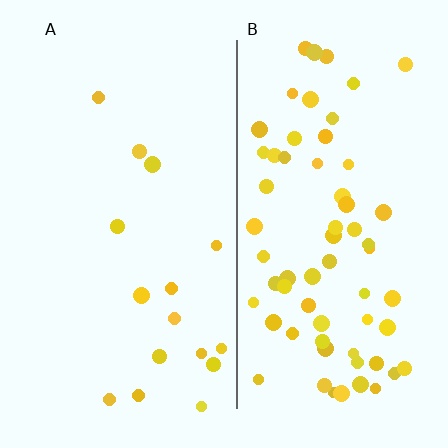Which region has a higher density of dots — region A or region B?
B (the right).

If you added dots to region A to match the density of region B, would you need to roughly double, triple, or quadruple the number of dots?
Approximately quadruple.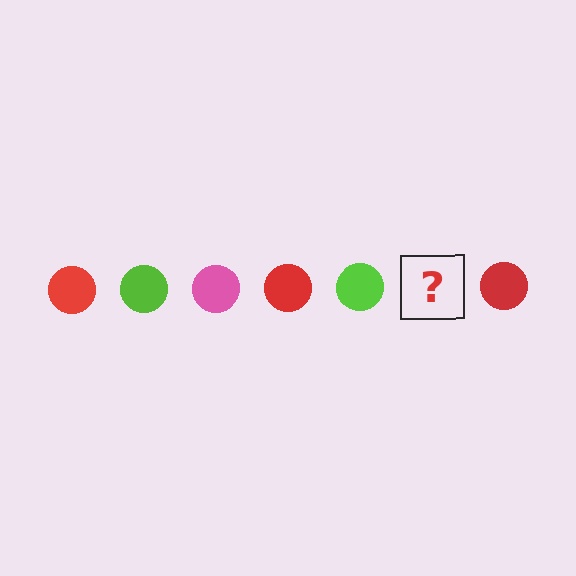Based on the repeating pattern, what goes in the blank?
The blank should be a pink circle.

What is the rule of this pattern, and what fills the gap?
The rule is that the pattern cycles through red, lime, pink circles. The gap should be filled with a pink circle.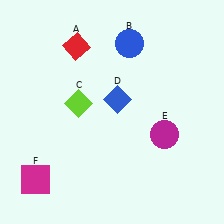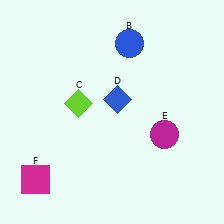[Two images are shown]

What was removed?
The red diamond (A) was removed in Image 2.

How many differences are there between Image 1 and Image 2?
There is 1 difference between the two images.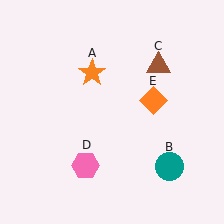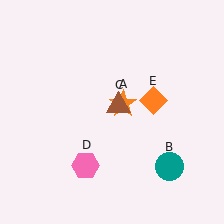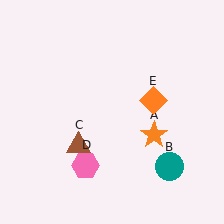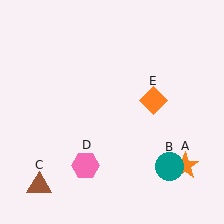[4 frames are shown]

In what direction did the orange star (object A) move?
The orange star (object A) moved down and to the right.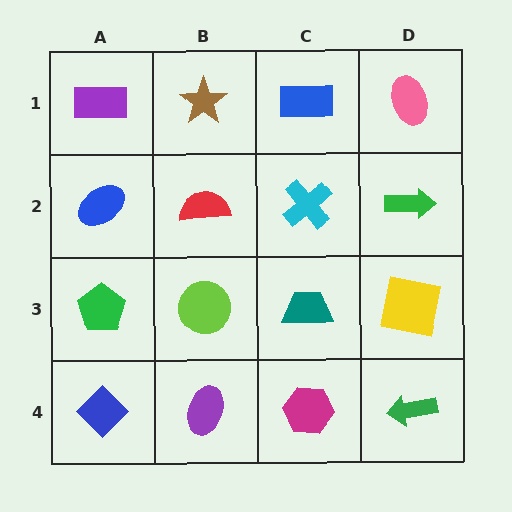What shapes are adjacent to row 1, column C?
A cyan cross (row 2, column C), a brown star (row 1, column B), a pink ellipse (row 1, column D).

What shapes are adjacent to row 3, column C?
A cyan cross (row 2, column C), a magenta hexagon (row 4, column C), a lime circle (row 3, column B), a yellow square (row 3, column D).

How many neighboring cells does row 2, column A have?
3.